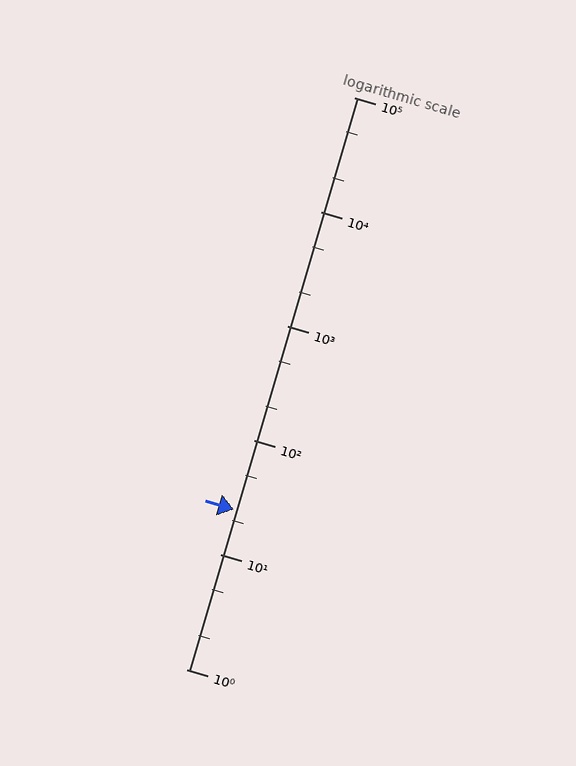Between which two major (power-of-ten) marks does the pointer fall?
The pointer is between 10 and 100.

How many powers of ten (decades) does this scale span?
The scale spans 5 decades, from 1 to 100000.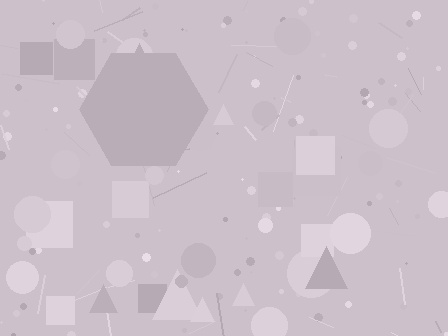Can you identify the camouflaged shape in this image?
The camouflaged shape is a hexagon.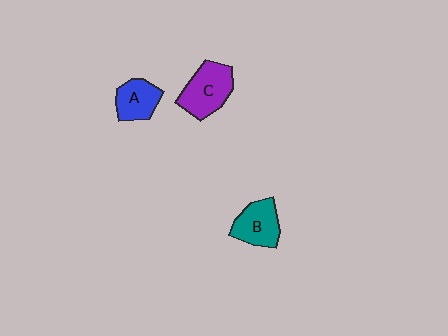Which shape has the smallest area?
Shape A (blue).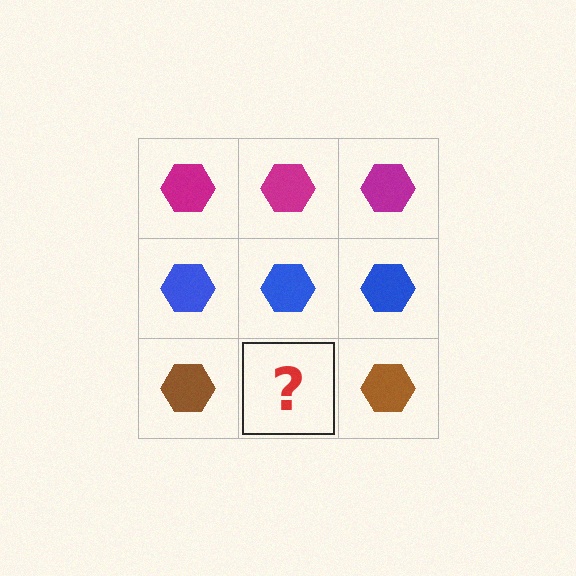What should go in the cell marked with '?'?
The missing cell should contain a brown hexagon.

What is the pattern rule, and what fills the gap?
The rule is that each row has a consistent color. The gap should be filled with a brown hexagon.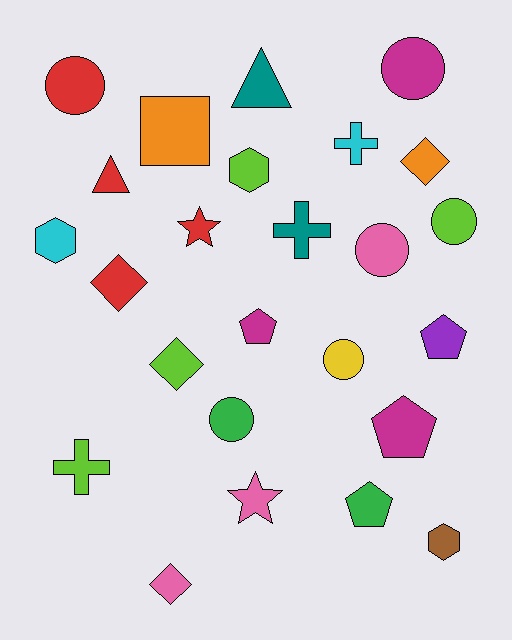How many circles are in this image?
There are 6 circles.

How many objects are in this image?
There are 25 objects.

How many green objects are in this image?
There are 2 green objects.